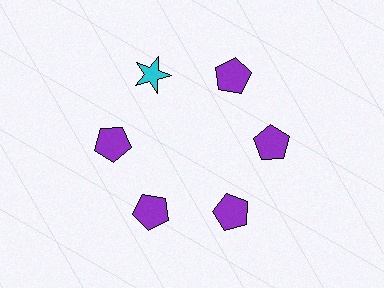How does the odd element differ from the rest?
It differs in both color (cyan instead of purple) and shape (star instead of pentagon).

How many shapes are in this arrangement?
There are 6 shapes arranged in a ring pattern.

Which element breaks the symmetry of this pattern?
The cyan star at roughly the 11 o'clock position breaks the symmetry. All other shapes are purple pentagons.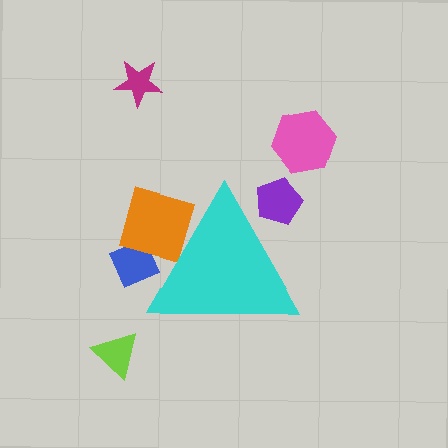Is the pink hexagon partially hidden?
No, the pink hexagon is fully visible.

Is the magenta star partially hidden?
No, the magenta star is fully visible.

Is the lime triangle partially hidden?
No, the lime triangle is fully visible.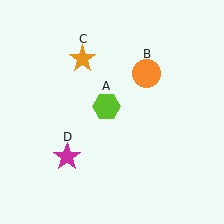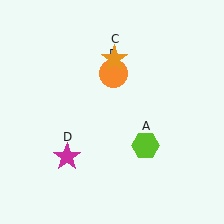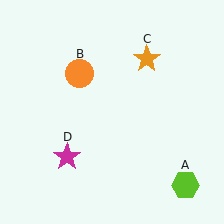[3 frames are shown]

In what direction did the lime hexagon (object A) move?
The lime hexagon (object A) moved down and to the right.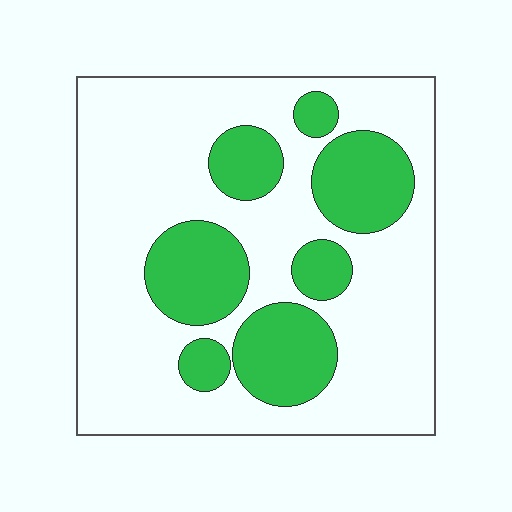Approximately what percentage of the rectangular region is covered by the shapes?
Approximately 30%.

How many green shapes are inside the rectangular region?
7.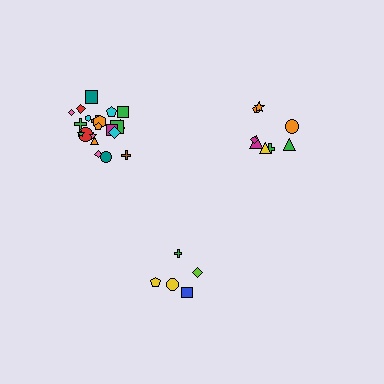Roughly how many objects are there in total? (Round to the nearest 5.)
Roughly 35 objects in total.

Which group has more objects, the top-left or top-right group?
The top-left group.